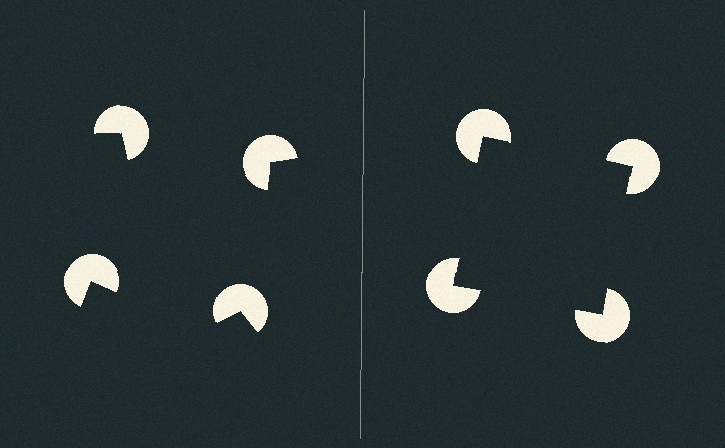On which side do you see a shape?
An illusory square appears on the right side. On the left side the wedge cuts are rotated, so no coherent shape forms.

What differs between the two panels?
The pac-man discs are positioned identically on both sides; only the wedge orientations differ. On the right they align to a square; on the left they are misaligned.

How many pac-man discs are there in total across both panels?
8 — 4 on each side.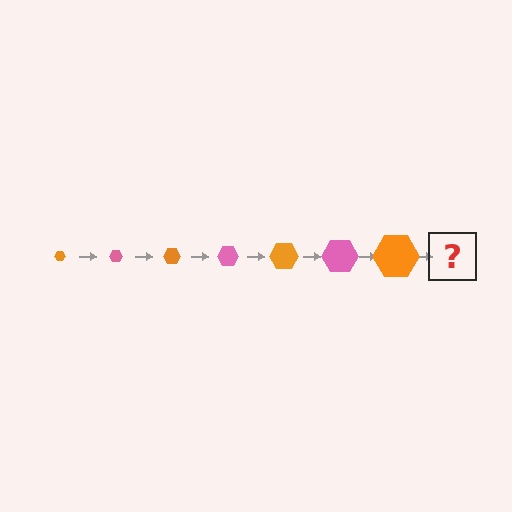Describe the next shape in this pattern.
It should be a pink hexagon, larger than the previous one.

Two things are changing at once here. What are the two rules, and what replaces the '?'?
The two rules are that the hexagon grows larger each step and the color cycles through orange and pink. The '?' should be a pink hexagon, larger than the previous one.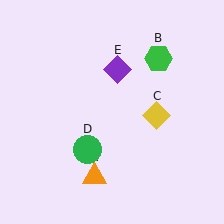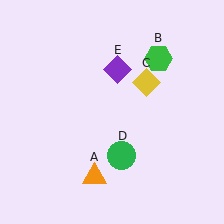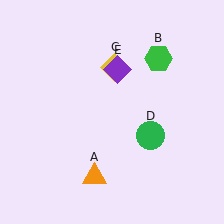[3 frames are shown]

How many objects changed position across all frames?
2 objects changed position: yellow diamond (object C), green circle (object D).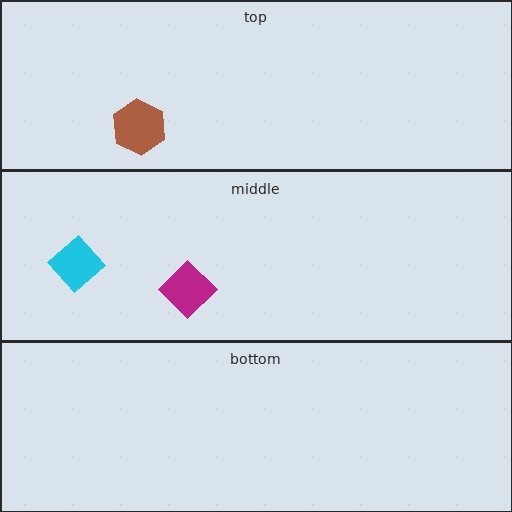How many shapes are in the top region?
1.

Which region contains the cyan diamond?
The middle region.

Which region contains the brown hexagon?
The top region.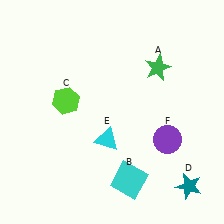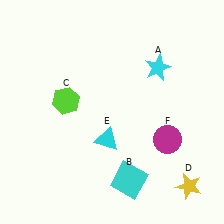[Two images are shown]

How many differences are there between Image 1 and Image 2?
There are 3 differences between the two images.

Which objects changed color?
A changed from green to cyan. D changed from teal to yellow. F changed from purple to magenta.